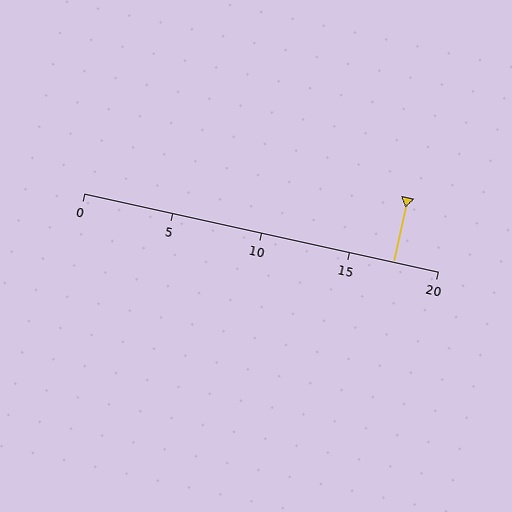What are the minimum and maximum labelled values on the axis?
The axis runs from 0 to 20.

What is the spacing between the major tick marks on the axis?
The major ticks are spaced 5 apart.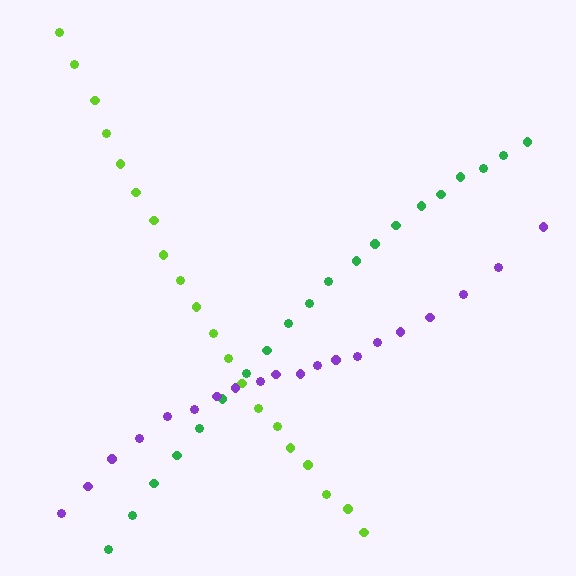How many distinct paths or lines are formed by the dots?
There are 3 distinct paths.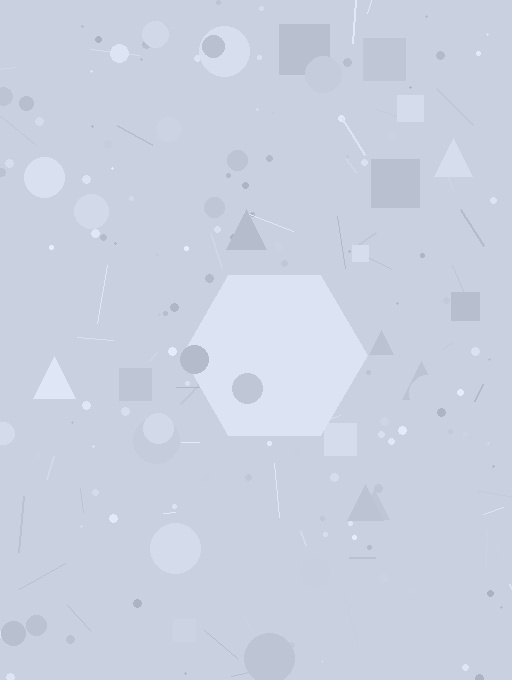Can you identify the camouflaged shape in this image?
The camouflaged shape is a hexagon.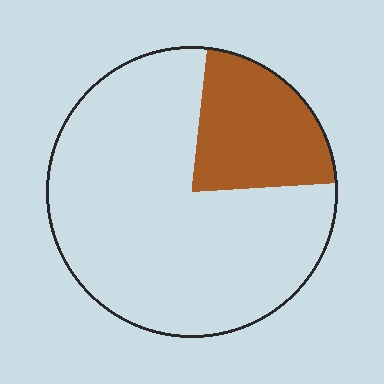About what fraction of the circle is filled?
About one fifth (1/5).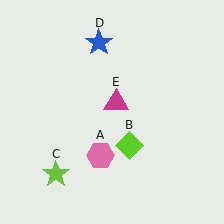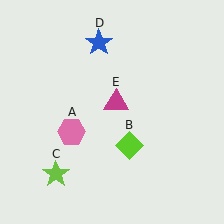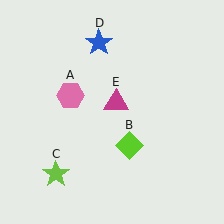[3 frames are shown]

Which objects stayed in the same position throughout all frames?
Lime diamond (object B) and lime star (object C) and blue star (object D) and magenta triangle (object E) remained stationary.